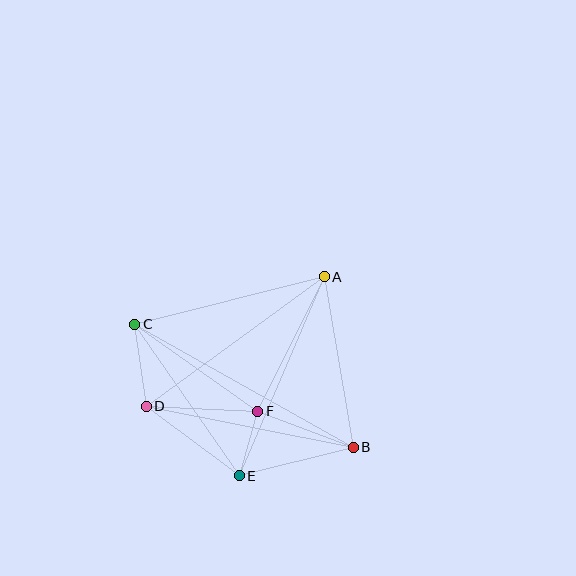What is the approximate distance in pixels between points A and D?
The distance between A and D is approximately 220 pixels.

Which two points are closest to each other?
Points E and F are closest to each other.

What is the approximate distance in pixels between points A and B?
The distance between A and B is approximately 173 pixels.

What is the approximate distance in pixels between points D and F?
The distance between D and F is approximately 112 pixels.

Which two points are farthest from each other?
Points B and C are farthest from each other.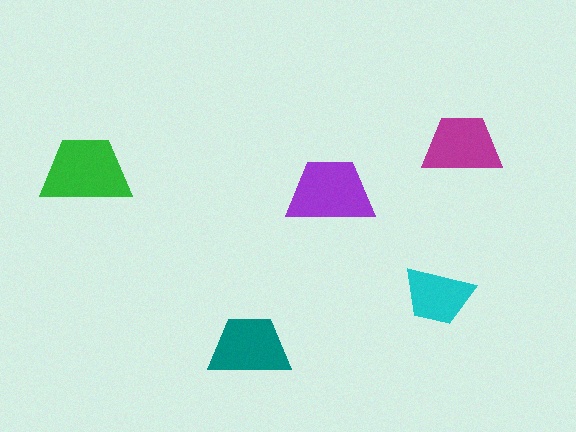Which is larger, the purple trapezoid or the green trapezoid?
The green one.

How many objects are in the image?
There are 5 objects in the image.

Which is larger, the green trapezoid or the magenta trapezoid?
The green one.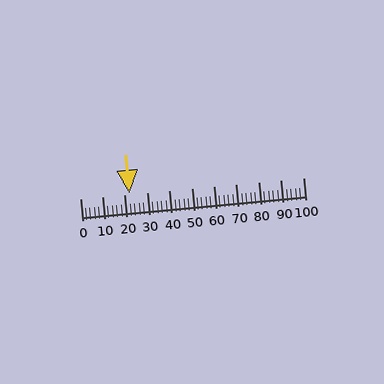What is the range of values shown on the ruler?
The ruler shows values from 0 to 100.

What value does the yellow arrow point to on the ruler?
The yellow arrow points to approximately 22.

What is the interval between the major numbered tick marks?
The major tick marks are spaced 10 units apart.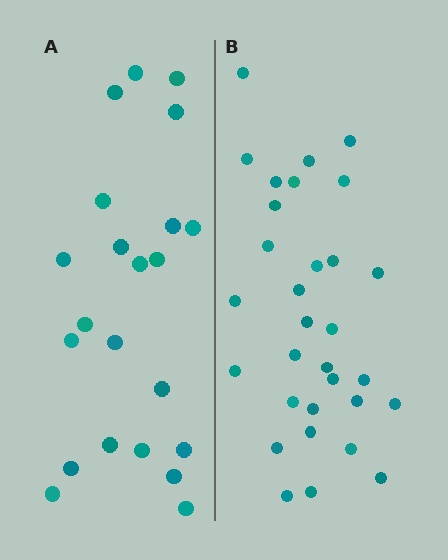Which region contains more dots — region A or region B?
Region B (the right region) has more dots.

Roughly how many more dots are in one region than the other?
Region B has roughly 8 or so more dots than region A.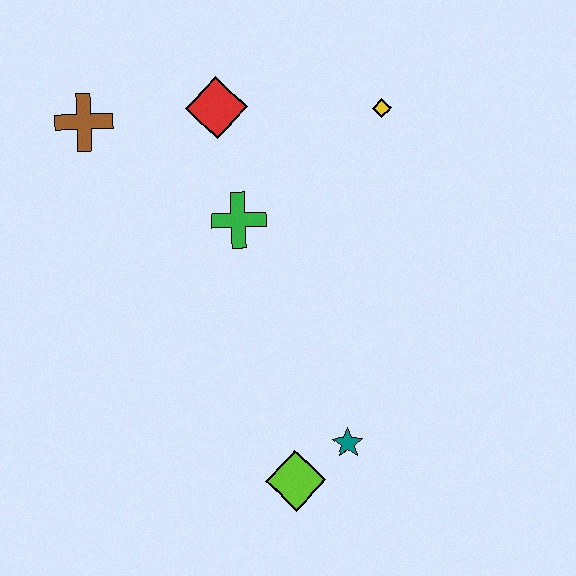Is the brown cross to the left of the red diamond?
Yes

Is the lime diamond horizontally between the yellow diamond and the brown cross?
Yes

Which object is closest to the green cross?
The red diamond is closest to the green cross.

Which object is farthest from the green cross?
The lime diamond is farthest from the green cross.